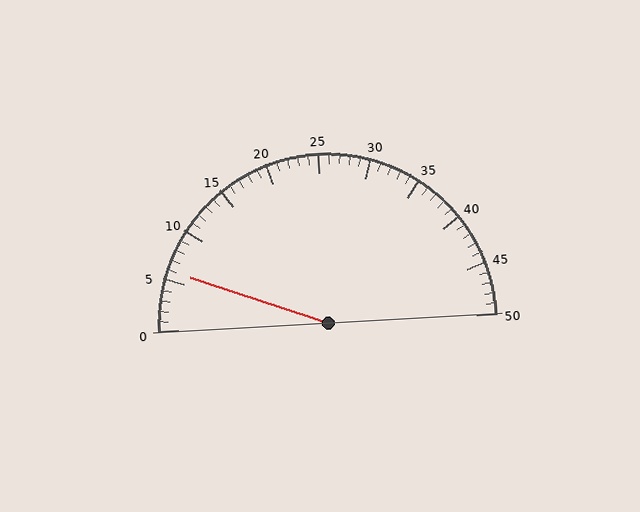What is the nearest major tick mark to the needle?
The nearest major tick mark is 5.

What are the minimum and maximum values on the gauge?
The gauge ranges from 0 to 50.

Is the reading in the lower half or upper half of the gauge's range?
The reading is in the lower half of the range (0 to 50).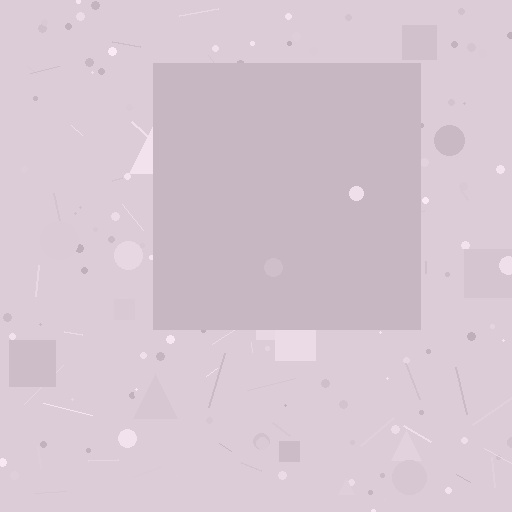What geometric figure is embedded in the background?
A square is embedded in the background.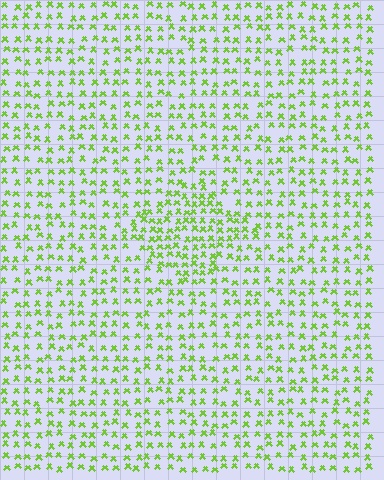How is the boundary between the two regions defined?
The boundary is defined by a change in element density (approximately 1.6x ratio). All elements are the same color, size, and shape.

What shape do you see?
I see a diamond.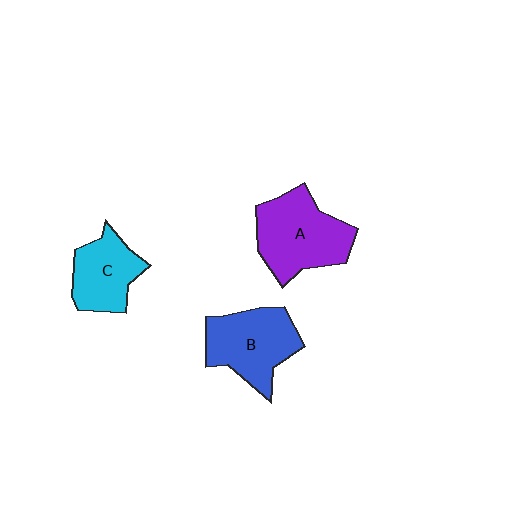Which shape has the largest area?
Shape A (purple).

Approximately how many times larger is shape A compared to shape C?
Approximately 1.4 times.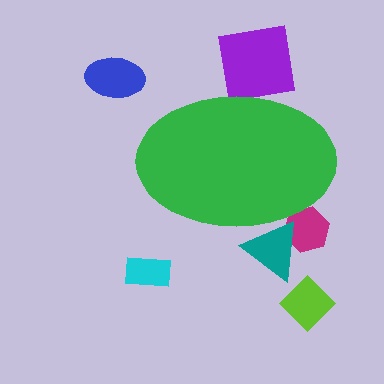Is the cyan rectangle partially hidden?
No, the cyan rectangle is fully visible.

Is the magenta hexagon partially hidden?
Yes, the magenta hexagon is partially hidden behind the green ellipse.